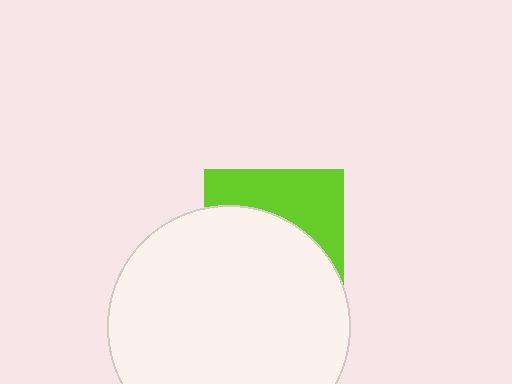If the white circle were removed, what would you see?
You would see the complete lime square.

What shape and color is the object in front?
The object in front is a white circle.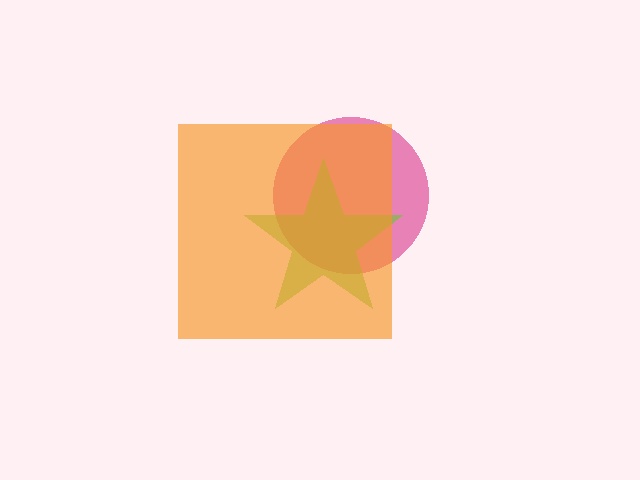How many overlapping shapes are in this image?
There are 3 overlapping shapes in the image.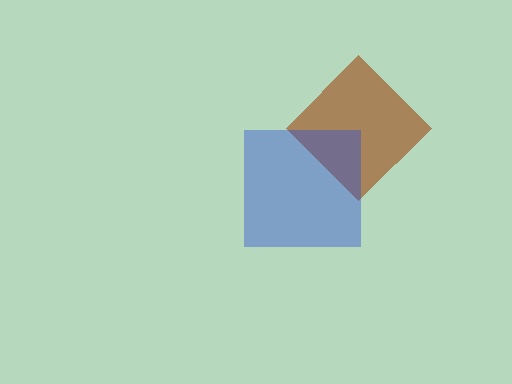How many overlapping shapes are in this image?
There are 2 overlapping shapes in the image.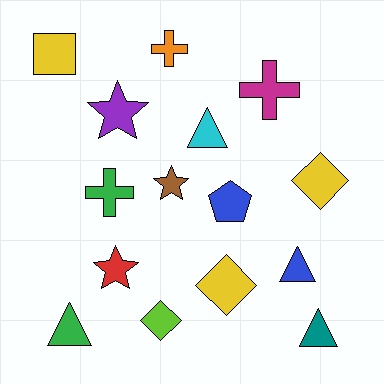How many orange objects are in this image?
There is 1 orange object.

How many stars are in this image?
There are 3 stars.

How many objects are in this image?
There are 15 objects.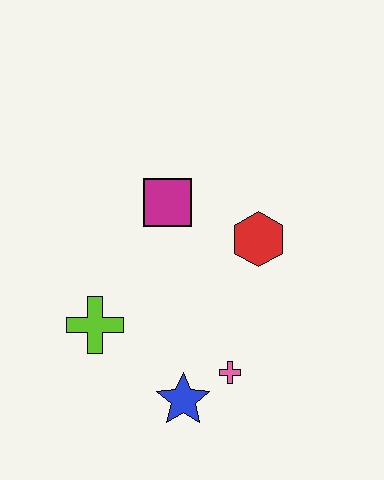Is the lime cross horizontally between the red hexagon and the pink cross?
No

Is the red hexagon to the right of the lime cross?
Yes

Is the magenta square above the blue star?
Yes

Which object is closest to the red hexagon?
The magenta square is closest to the red hexagon.